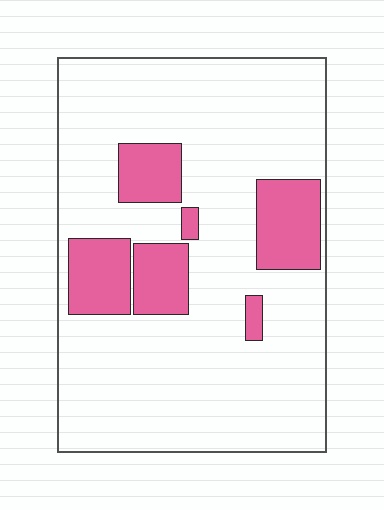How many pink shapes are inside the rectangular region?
6.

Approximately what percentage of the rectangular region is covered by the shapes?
Approximately 20%.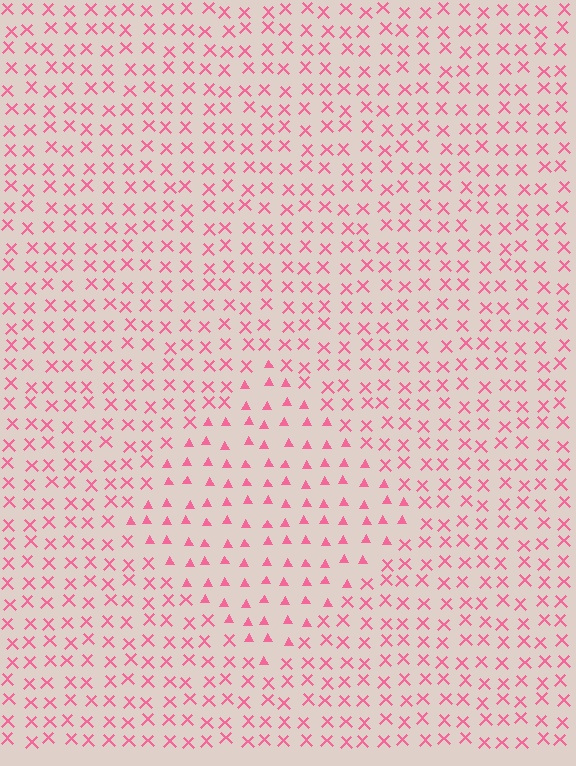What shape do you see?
I see a diamond.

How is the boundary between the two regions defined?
The boundary is defined by a change in element shape: triangles inside vs. X marks outside. All elements share the same color and spacing.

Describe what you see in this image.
The image is filled with small pink elements arranged in a uniform grid. A diamond-shaped region contains triangles, while the surrounding area contains X marks. The boundary is defined purely by the change in element shape.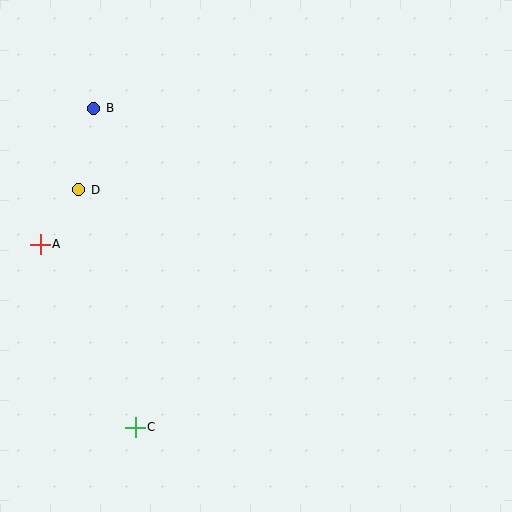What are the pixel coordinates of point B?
Point B is at (94, 108).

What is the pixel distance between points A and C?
The distance between A and C is 207 pixels.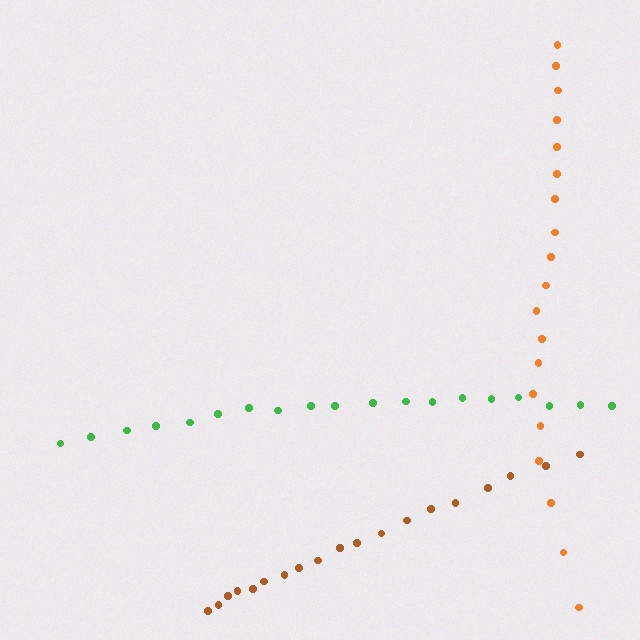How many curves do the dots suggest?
There are 3 distinct paths.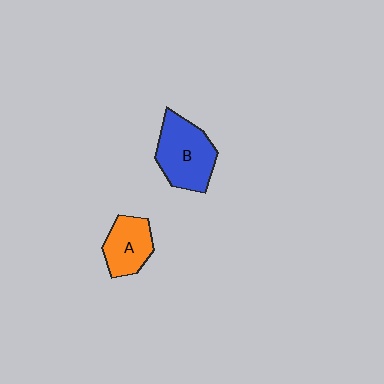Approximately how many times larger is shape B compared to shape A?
Approximately 1.5 times.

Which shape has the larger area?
Shape B (blue).